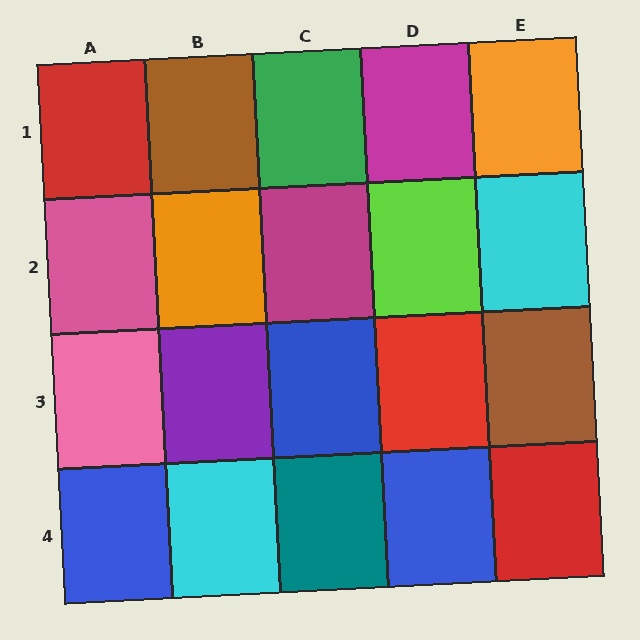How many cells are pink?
2 cells are pink.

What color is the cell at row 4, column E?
Red.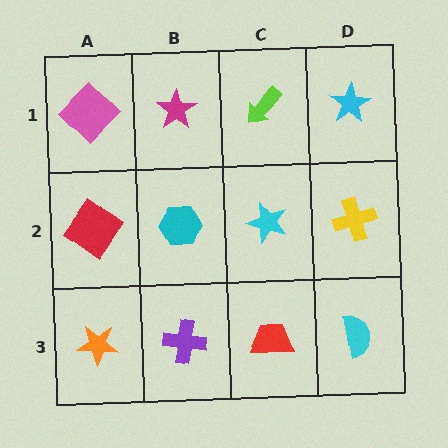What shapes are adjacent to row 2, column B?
A magenta star (row 1, column B), a purple cross (row 3, column B), a red diamond (row 2, column A), a cyan star (row 2, column C).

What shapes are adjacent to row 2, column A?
A pink diamond (row 1, column A), an orange star (row 3, column A), a cyan hexagon (row 2, column B).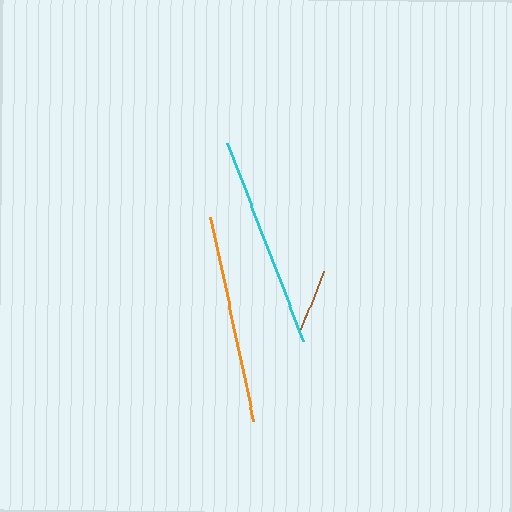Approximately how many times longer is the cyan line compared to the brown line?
The cyan line is approximately 3.4 times the length of the brown line.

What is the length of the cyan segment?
The cyan segment is approximately 213 pixels long.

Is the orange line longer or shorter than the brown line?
The orange line is longer than the brown line.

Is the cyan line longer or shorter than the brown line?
The cyan line is longer than the brown line.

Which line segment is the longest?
The cyan line is the longest at approximately 213 pixels.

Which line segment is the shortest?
The brown line is the shortest at approximately 63 pixels.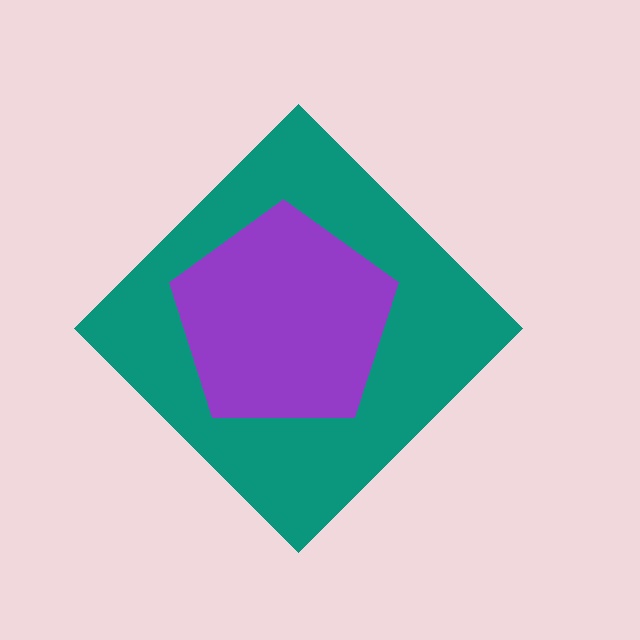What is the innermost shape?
The purple pentagon.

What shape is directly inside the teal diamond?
The purple pentagon.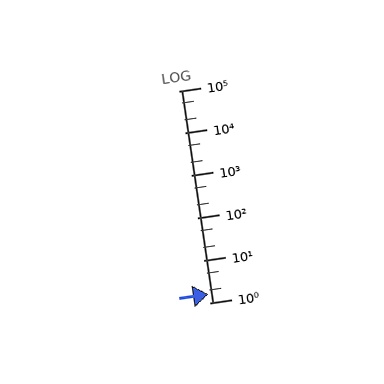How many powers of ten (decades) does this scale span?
The scale spans 5 decades, from 1 to 100000.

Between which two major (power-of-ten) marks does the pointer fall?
The pointer is between 1 and 10.